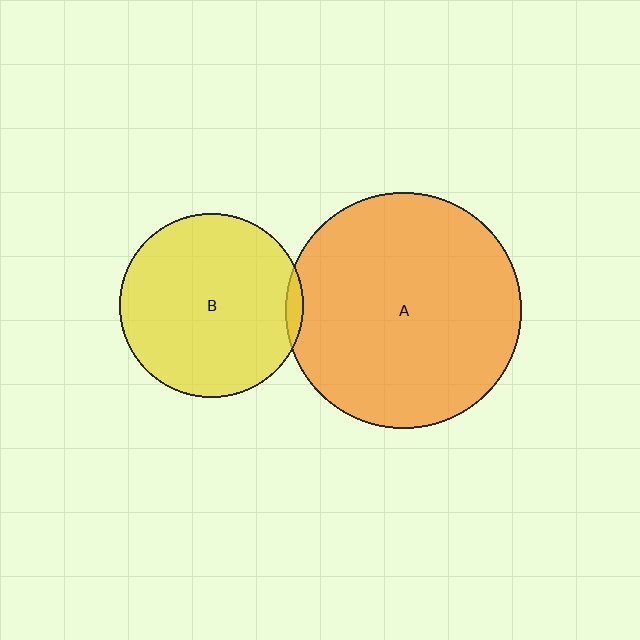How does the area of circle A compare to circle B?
Approximately 1.6 times.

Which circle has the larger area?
Circle A (orange).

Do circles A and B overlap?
Yes.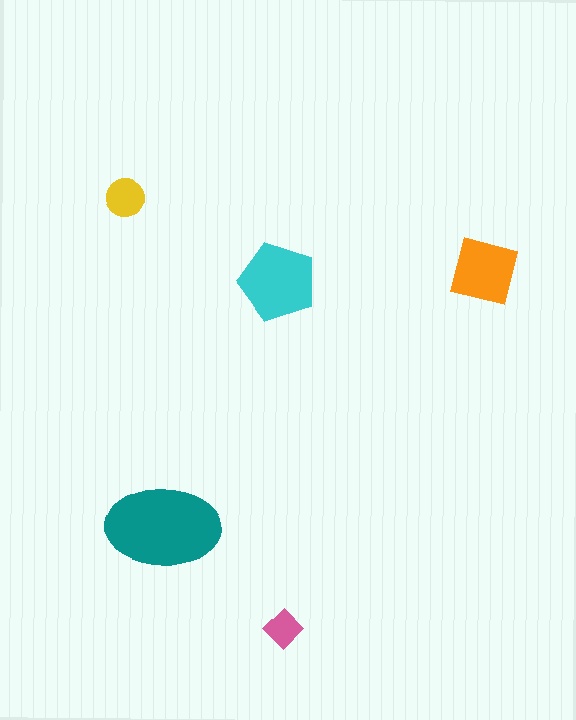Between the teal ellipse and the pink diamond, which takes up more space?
The teal ellipse.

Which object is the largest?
The teal ellipse.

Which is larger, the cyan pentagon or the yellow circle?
The cyan pentagon.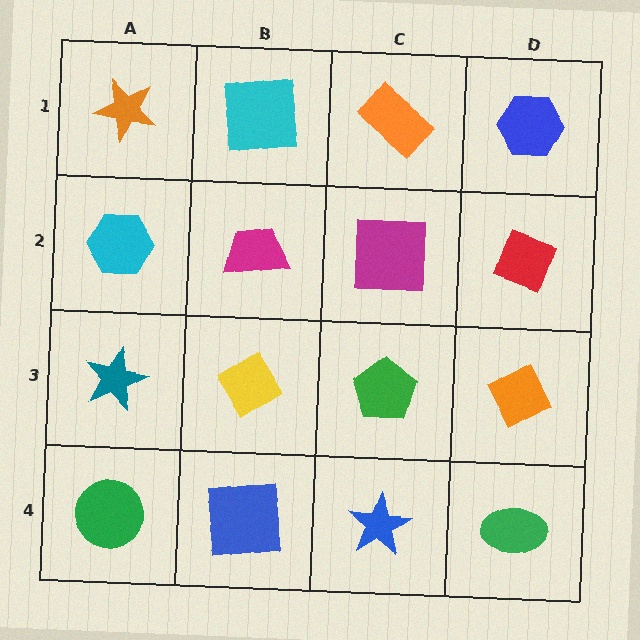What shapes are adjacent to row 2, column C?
An orange rectangle (row 1, column C), a green pentagon (row 3, column C), a magenta trapezoid (row 2, column B), a red diamond (row 2, column D).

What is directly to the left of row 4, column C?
A blue square.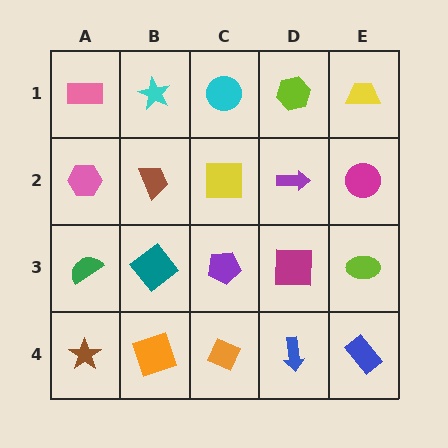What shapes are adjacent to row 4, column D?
A magenta square (row 3, column D), an orange diamond (row 4, column C), a blue rectangle (row 4, column E).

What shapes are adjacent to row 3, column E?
A magenta circle (row 2, column E), a blue rectangle (row 4, column E), a magenta square (row 3, column D).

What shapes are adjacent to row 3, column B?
A brown trapezoid (row 2, column B), an orange square (row 4, column B), a green semicircle (row 3, column A), a purple pentagon (row 3, column C).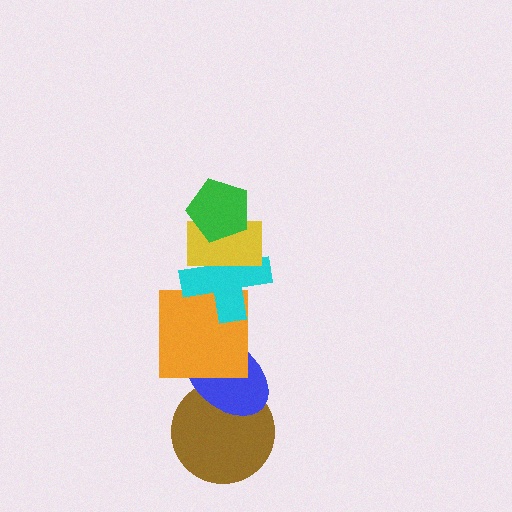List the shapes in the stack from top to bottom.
From top to bottom: the green pentagon, the yellow rectangle, the cyan cross, the orange square, the blue ellipse, the brown circle.